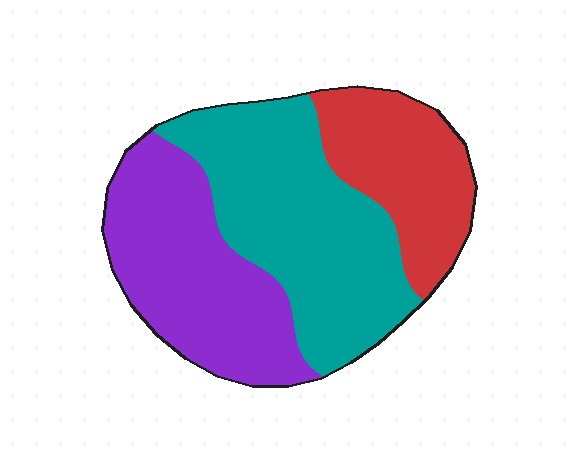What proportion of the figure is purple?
Purple takes up about one third (1/3) of the figure.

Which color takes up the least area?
Red, at roughly 25%.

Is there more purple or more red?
Purple.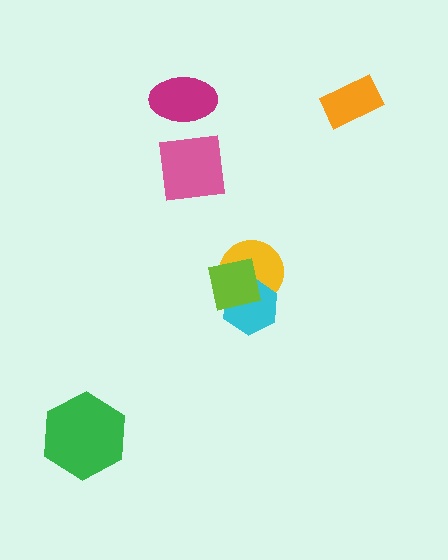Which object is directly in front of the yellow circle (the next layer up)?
The cyan hexagon is directly in front of the yellow circle.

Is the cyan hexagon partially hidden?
Yes, it is partially covered by another shape.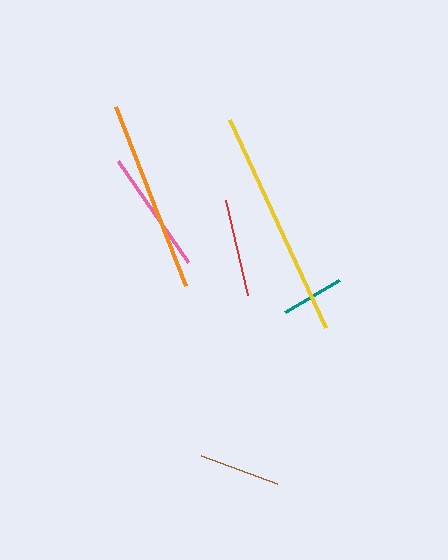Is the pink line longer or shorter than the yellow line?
The yellow line is longer than the pink line.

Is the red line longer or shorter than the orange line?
The orange line is longer than the red line.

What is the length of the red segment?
The red segment is approximately 97 pixels long.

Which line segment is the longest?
The yellow line is the longest at approximately 229 pixels.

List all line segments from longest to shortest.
From longest to shortest: yellow, orange, pink, red, brown, teal.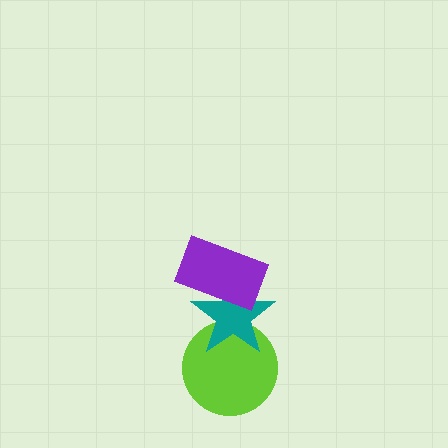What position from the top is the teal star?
The teal star is 2nd from the top.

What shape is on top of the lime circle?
The teal star is on top of the lime circle.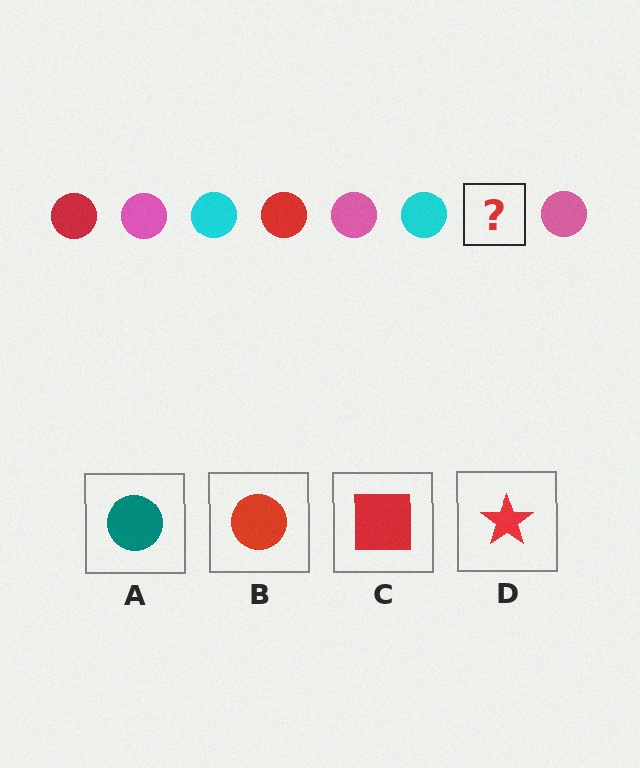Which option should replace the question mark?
Option B.